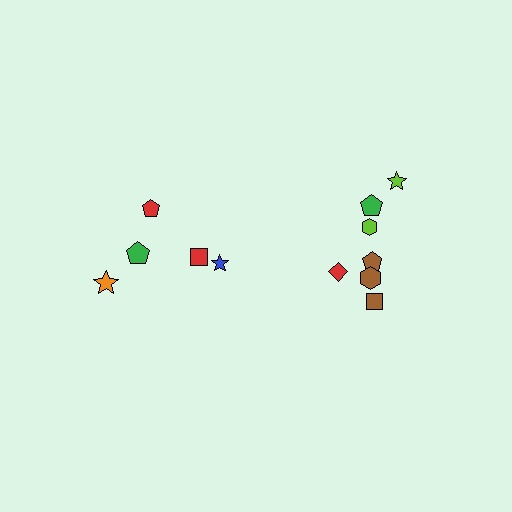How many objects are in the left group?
There are 5 objects.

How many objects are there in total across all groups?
There are 12 objects.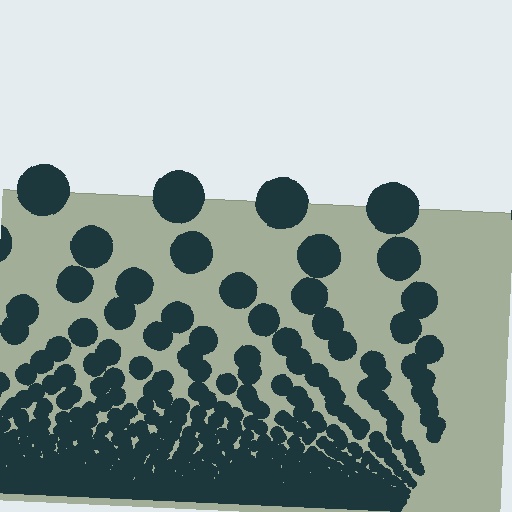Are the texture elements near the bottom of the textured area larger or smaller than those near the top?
Smaller. The gradient is inverted — elements near the bottom are smaller and denser.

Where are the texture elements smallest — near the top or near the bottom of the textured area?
Near the bottom.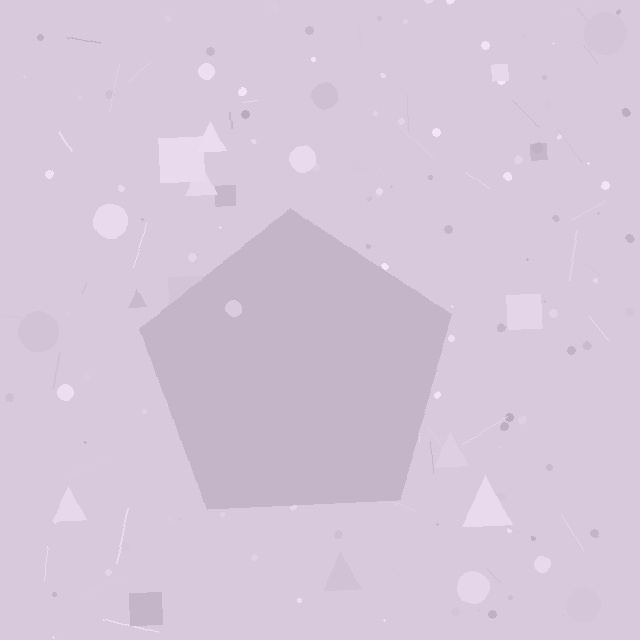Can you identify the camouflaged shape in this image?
The camouflaged shape is a pentagon.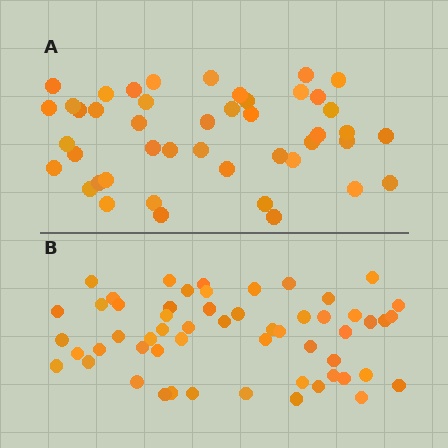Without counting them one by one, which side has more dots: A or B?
Region B (the bottom region) has more dots.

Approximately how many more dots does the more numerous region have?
Region B has roughly 12 or so more dots than region A.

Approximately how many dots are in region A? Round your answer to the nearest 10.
About 40 dots. (The exact count is 45, which rounds to 40.)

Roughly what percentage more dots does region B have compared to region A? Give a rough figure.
About 25% more.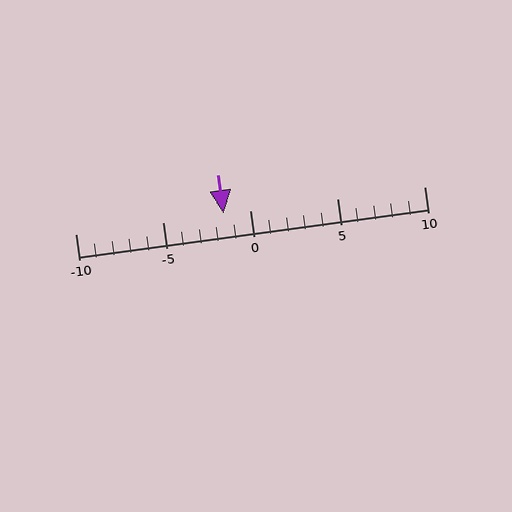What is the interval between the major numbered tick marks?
The major tick marks are spaced 5 units apart.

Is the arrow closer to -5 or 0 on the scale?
The arrow is closer to 0.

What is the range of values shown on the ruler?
The ruler shows values from -10 to 10.